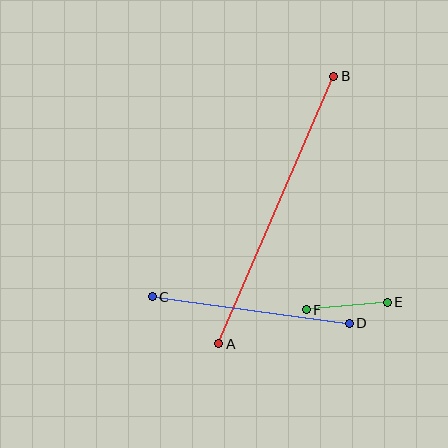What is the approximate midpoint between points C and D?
The midpoint is at approximately (251, 310) pixels.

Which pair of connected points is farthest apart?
Points A and B are farthest apart.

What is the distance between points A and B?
The distance is approximately 291 pixels.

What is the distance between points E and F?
The distance is approximately 81 pixels.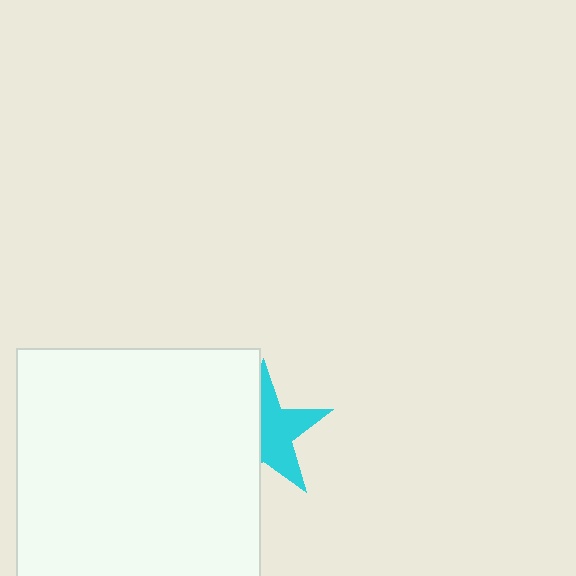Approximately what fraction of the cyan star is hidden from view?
Roughly 47% of the cyan star is hidden behind the white rectangle.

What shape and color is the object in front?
The object in front is a white rectangle.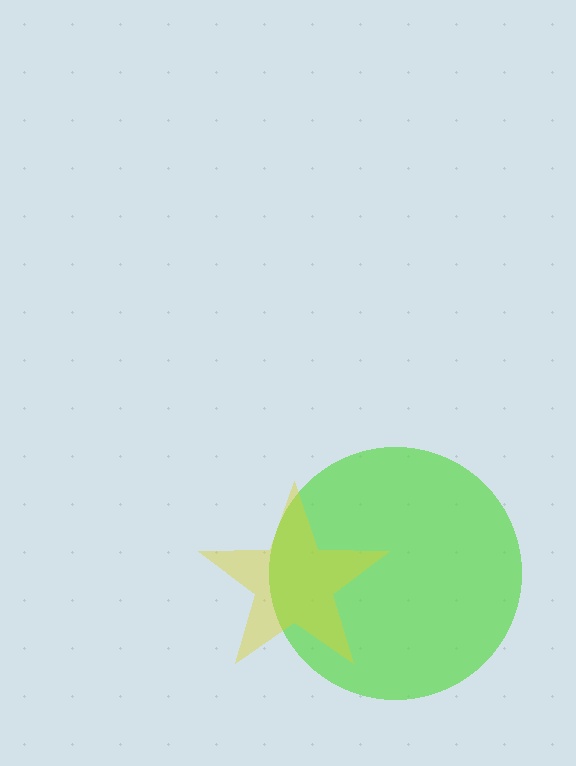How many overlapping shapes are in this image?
There are 2 overlapping shapes in the image.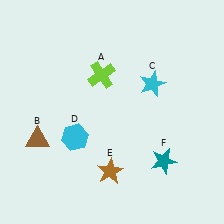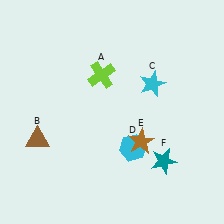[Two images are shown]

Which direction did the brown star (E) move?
The brown star (E) moved right.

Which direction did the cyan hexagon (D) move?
The cyan hexagon (D) moved right.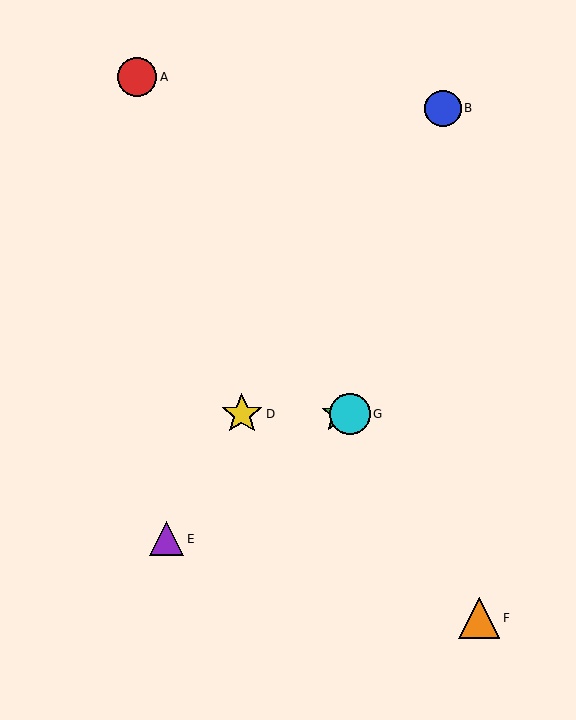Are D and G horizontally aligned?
Yes, both are at y≈414.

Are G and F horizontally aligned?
No, G is at y≈414 and F is at y≈618.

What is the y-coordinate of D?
Object D is at y≈414.